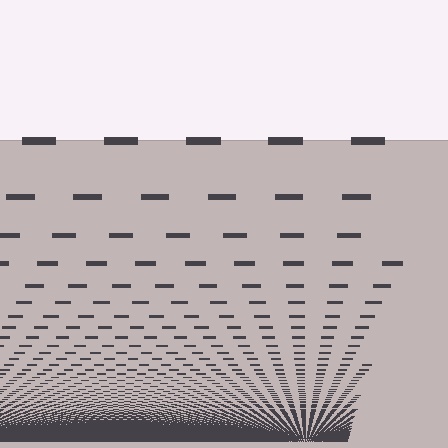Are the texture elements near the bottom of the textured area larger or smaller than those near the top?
Smaller. The gradient is inverted — elements near the bottom are smaller and denser.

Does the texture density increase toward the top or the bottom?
Density increases toward the bottom.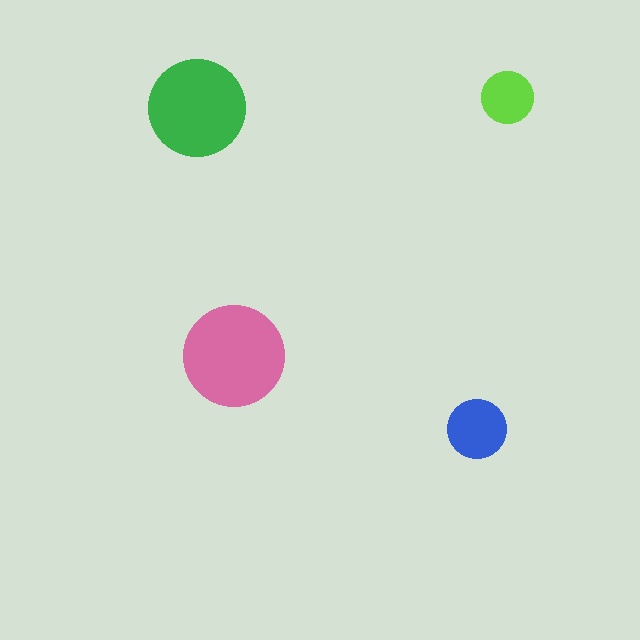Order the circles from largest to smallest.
the pink one, the green one, the blue one, the lime one.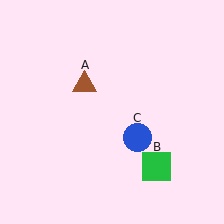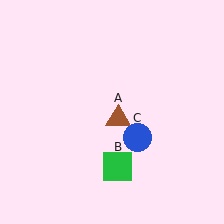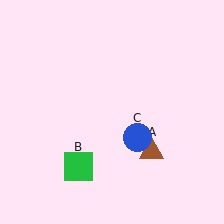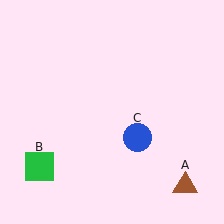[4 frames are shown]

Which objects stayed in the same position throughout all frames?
Blue circle (object C) remained stationary.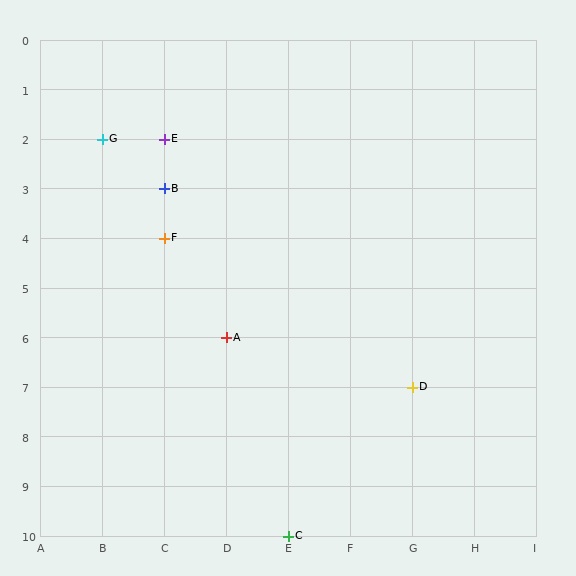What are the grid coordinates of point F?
Point F is at grid coordinates (C, 4).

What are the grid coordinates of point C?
Point C is at grid coordinates (E, 10).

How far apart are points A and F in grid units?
Points A and F are 1 column and 2 rows apart (about 2.2 grid units diagonally).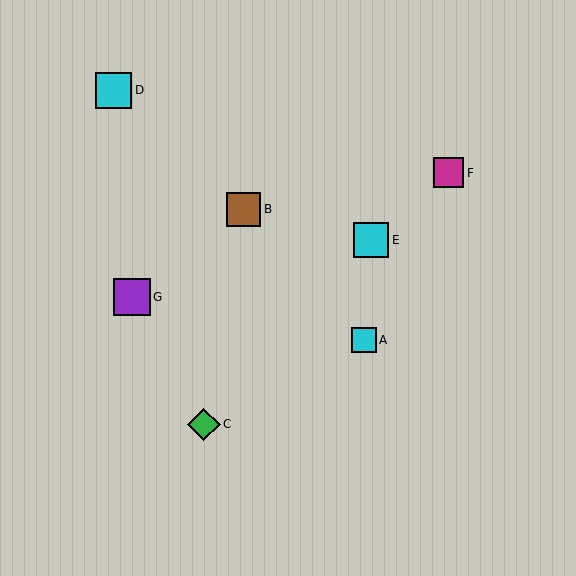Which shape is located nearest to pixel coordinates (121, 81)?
The cyan square (labeled D) at (114, 90) is nearest to that location.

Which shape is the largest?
The purple square (labeled G) is the largest.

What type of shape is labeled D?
Shape D is a cyan square.